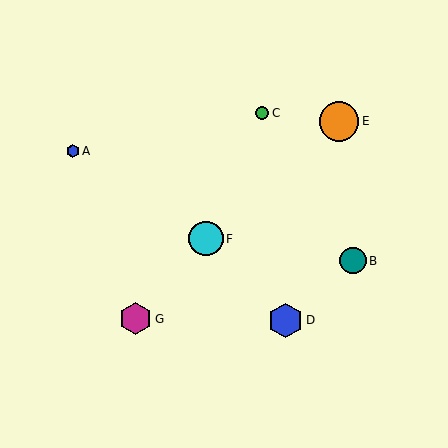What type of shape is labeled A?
Shape A is a blue hexagon.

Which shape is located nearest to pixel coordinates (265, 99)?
The green circle (labeled C) at (262, 113) is nearest to that location.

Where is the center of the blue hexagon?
The center of the blue hexagon is at (285, 320).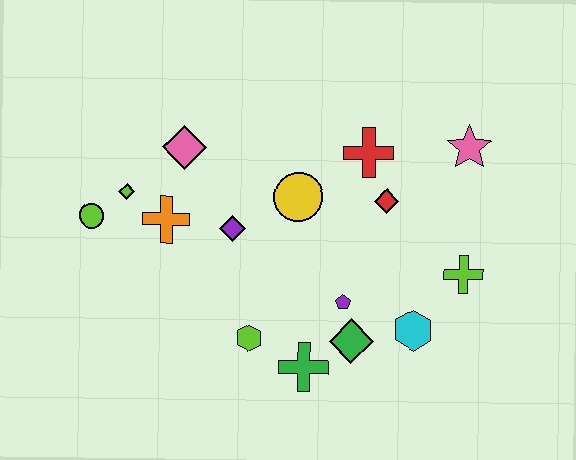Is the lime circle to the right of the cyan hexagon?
No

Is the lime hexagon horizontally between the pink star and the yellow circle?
No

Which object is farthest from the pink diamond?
The lime cross is farthest from the pink diamond.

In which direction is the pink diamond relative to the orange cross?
The pink diamond is above the orange cross.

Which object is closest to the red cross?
The red diamond is closest to the red cross.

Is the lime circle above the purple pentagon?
Yes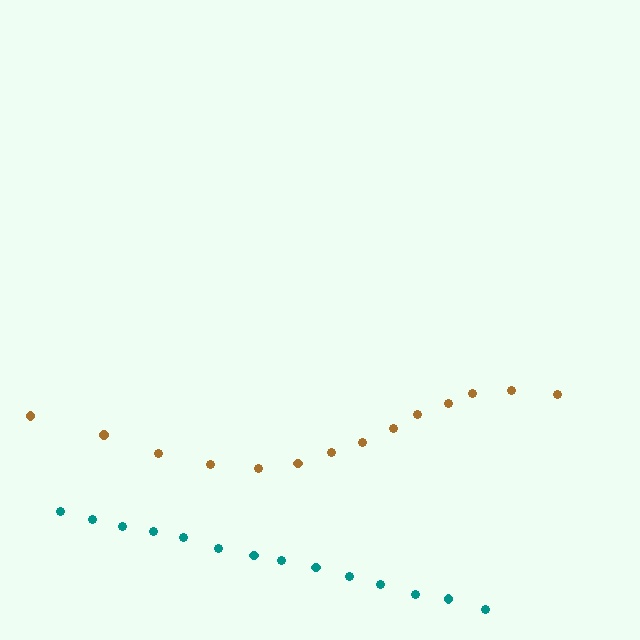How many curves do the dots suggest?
There are 2 distinct paths.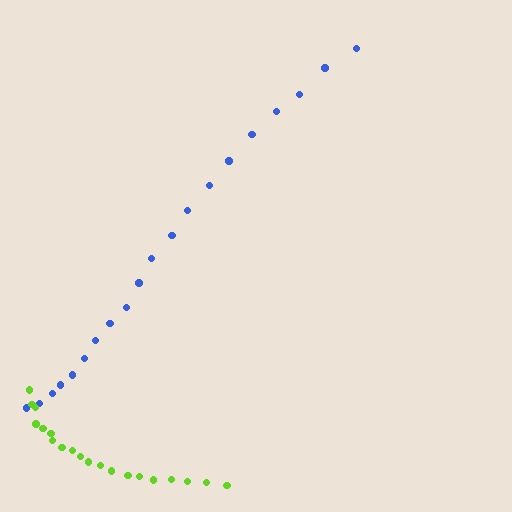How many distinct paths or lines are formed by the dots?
There are 2 distinct paths.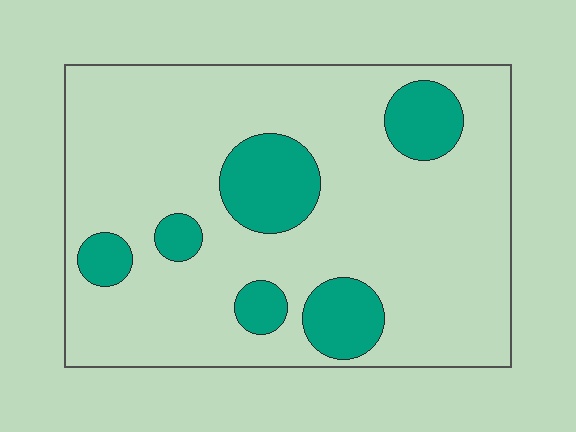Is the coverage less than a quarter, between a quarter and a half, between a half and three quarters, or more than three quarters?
Less than a quarter.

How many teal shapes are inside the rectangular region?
6.